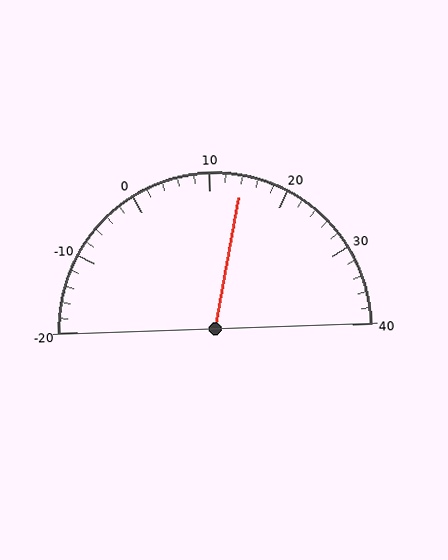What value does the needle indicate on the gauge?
The needle indicates approximately 14.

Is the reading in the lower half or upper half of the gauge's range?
The reading is in the upper half of the range (-20 to 40).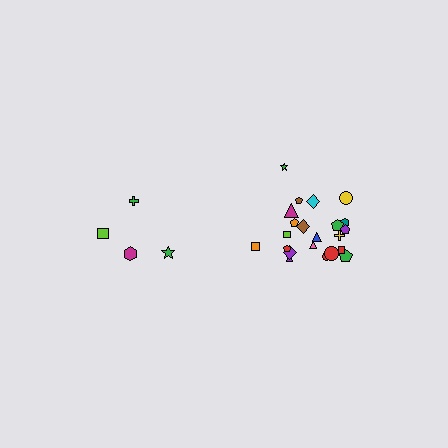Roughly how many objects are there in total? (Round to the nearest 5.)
Roughly 25 objects in total.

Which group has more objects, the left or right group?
The right group.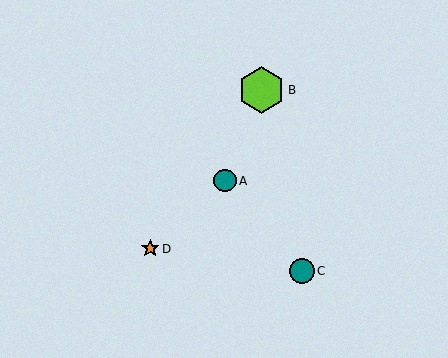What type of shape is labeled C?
Shape C is a teal circle.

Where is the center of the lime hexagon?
The center of the lime hexagon is at (261, 90).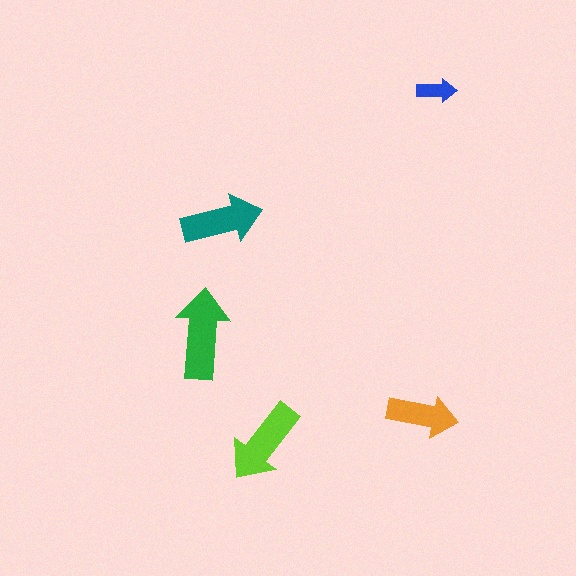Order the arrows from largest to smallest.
the green one, the lime one, the teal one, the orange one, the blue one.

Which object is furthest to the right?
The blue arrow is rightmost.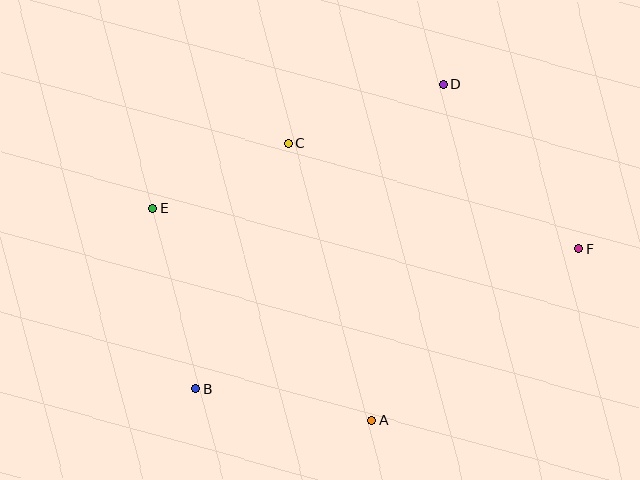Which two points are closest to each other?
Points C and E are closest to each other.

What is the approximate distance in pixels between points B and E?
The distance between B and E is approximately 186 pixels.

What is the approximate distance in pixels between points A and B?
The distance between A and B is approximately 179 pixels.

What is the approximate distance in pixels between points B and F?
The distance between B and F is approximately 408 pixels.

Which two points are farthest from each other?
Points E and F are farthest from each other.